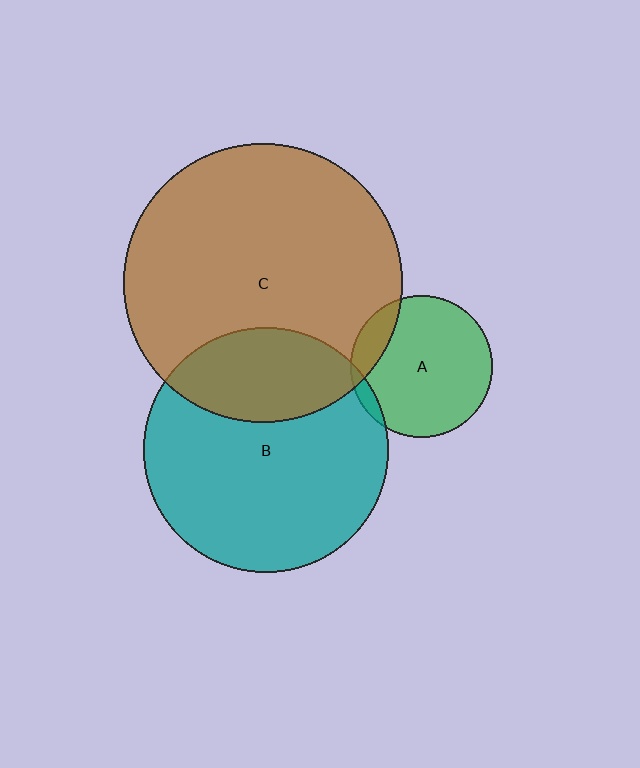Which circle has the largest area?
Circle C (brown).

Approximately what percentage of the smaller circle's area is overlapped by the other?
Approximately 30%.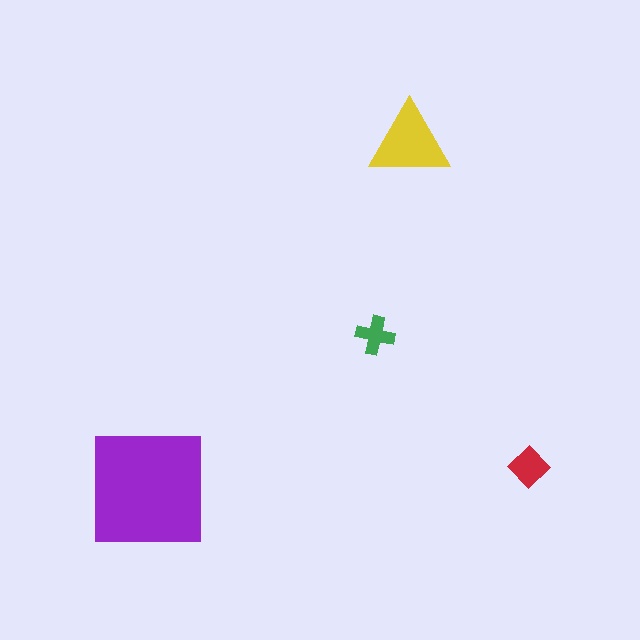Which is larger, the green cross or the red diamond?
The red diamond.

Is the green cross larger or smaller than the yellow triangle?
Smaller.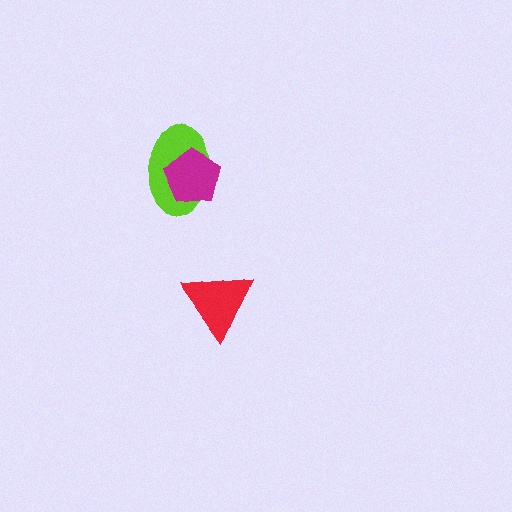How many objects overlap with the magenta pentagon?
1 object overlaps with the magenta pentagon.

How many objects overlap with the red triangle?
0 objects overlap with the red triangle.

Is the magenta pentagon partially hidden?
No, no other shape covers it.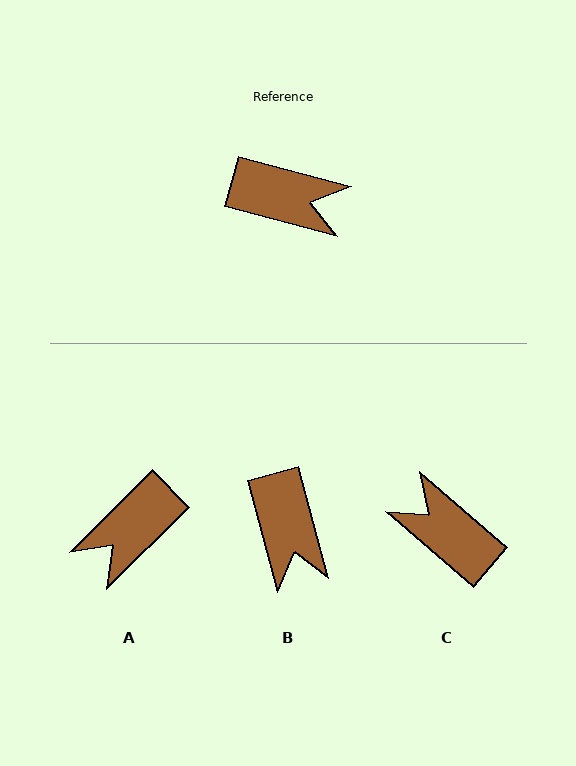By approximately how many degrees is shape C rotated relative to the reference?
Approximately 155 degrees counter-clockwise.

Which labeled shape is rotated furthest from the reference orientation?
C, about 155 degrees away.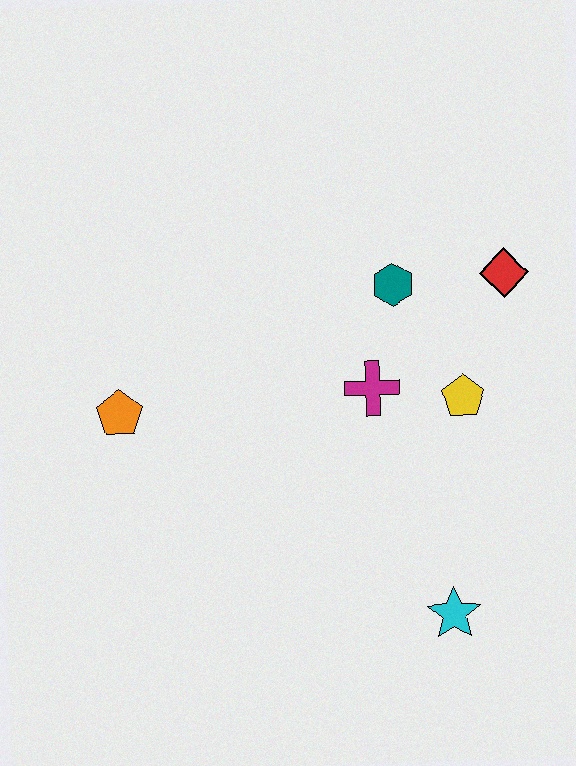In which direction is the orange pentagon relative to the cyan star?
The orange pentagon is to the left of the cyan star.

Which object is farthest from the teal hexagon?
The cyan star is farthest from the teal hexagon.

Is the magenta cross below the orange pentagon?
No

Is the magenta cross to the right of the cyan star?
No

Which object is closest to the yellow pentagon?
The magenta cross is closest to the yellow pentagon.